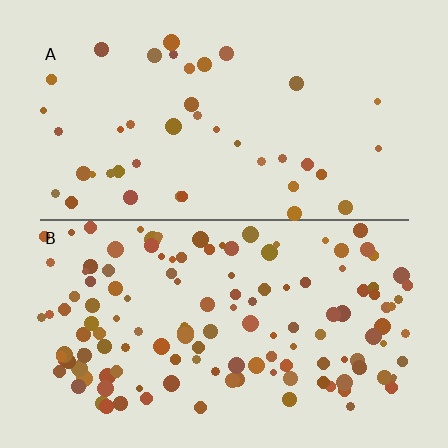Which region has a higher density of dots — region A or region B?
B (the bottom).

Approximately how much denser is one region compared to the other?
Approximately 3.2× — region B over region A.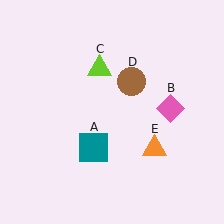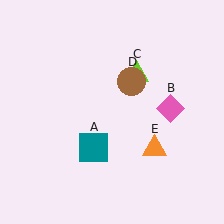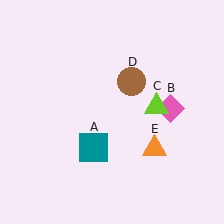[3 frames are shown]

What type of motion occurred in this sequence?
The lime triangle (object C) rotated clockwise around the center of the scene.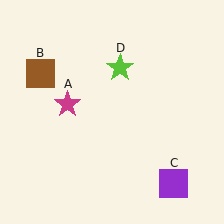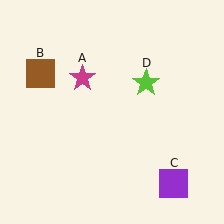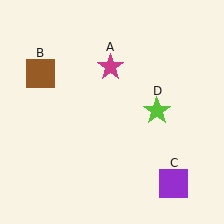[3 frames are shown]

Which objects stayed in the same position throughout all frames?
Brown square (object B) and purple square (object C) remained stationary.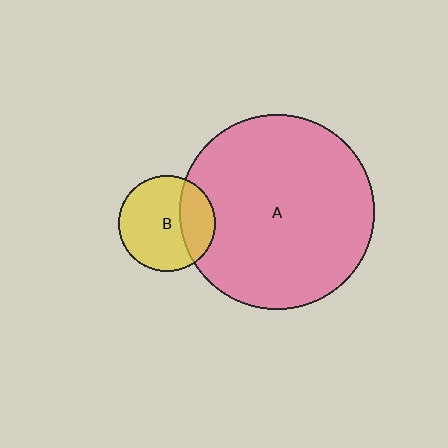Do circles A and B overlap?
Yes.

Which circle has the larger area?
Circle A (pink).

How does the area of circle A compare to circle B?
Approximately 4.1 times.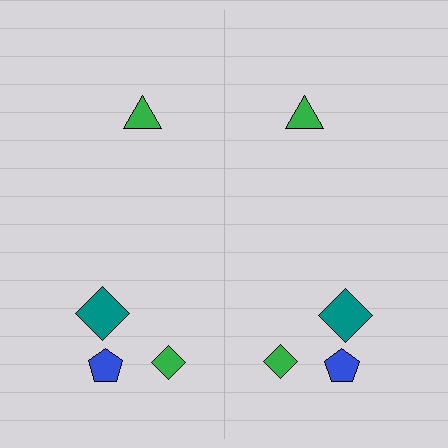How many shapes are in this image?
There are 8 shapes in this image.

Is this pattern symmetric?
Yes, this pattern has bilateral (reflection) symmetry.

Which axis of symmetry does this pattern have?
The pattern has a vertical axis of symmetry running through the center of the image.